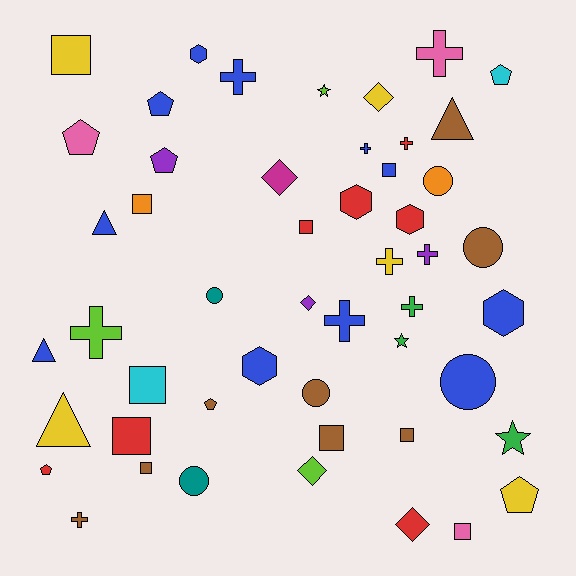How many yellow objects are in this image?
There are 5 yellow objects.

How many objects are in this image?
There are 50 objects.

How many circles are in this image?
There are 6 circles.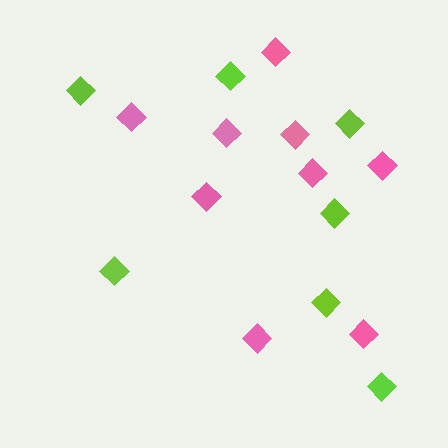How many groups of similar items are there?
There are 2 groups: one group of pink diamonds (9) and one group of lime diamonds (7).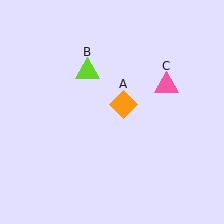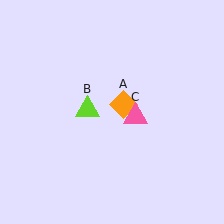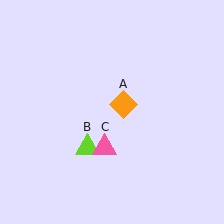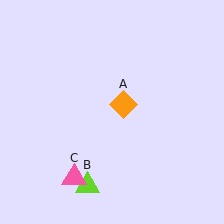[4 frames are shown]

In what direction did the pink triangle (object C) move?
The pink triangle (object C) moved down and to the left.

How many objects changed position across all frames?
2 objects changed position: lime triangle (object B), pink triangle (object C).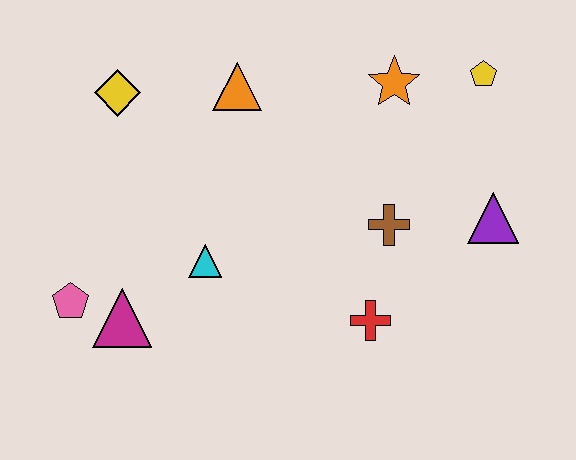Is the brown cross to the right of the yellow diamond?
Yes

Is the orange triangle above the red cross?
Yes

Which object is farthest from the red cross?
The yellow diamond is farthest from the red cross.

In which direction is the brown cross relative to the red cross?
The brown cross is above the red cross.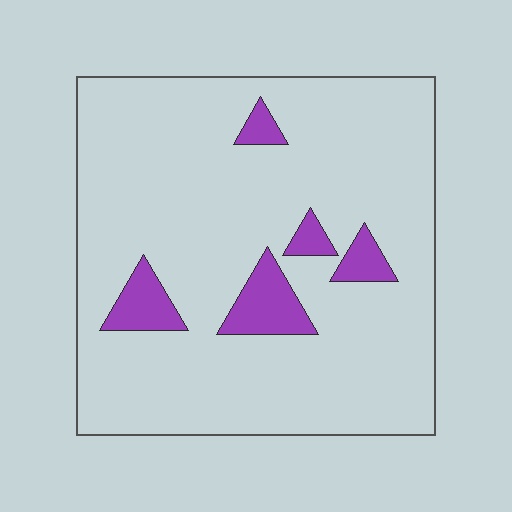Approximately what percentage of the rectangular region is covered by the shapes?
Approximately 10%.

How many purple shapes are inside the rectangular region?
5.